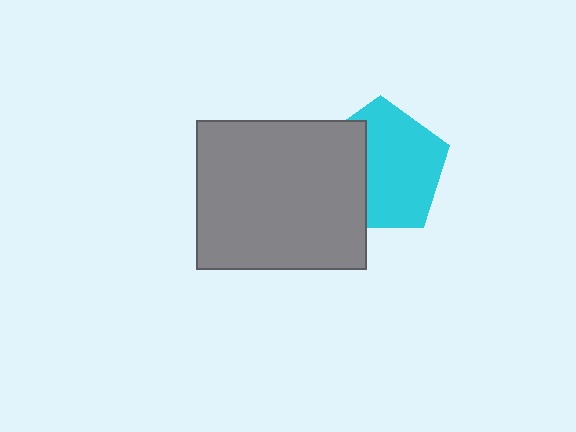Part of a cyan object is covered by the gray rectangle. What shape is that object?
It is a pentagon.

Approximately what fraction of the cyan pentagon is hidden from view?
Roughly 36% of the cyan pentagon is hidden behind the gray rectangle.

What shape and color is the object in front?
The object in front is a gray rectangle.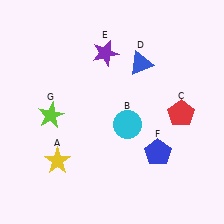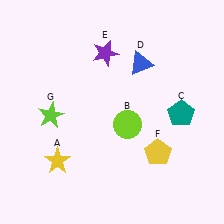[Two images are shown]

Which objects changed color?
B changed from cyan to lime. C changed from red to teal. F changed from blue to yellow.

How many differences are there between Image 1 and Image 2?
There are 3 differences between the two images.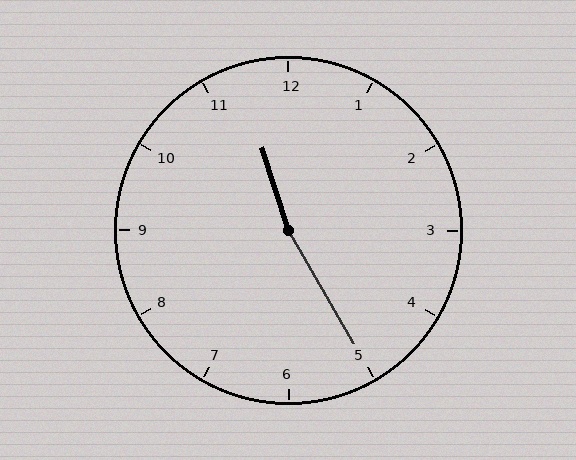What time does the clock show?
11:25.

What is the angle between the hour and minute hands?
Approximately 168 degrees.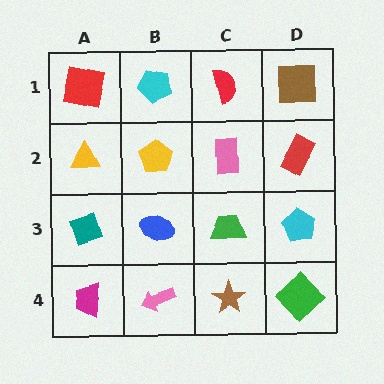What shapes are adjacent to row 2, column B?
A cyan pentagon (row 1, column B), a blue ellipse (row 3, column B), a yellow triangle (row 2, column A), a pink rectangle (row 2, column C).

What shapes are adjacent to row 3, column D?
A red rectangle (row 2, column D), a green diamond (row 4, column D), a green trapezoid (row 3, column C).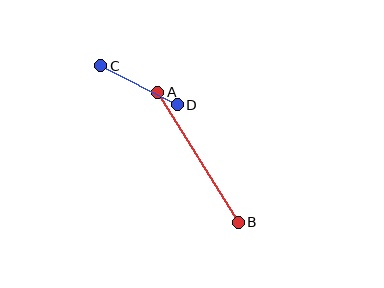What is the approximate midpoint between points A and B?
The midpoint is at approximately (198, 157) pixels.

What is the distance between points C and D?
The distance is approximately 86 pixels.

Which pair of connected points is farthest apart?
Points A and B are farthest apart.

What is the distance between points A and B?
The distance is approximately 153 pixels.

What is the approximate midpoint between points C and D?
The midpoint is at approximately (139, 85) pixels.